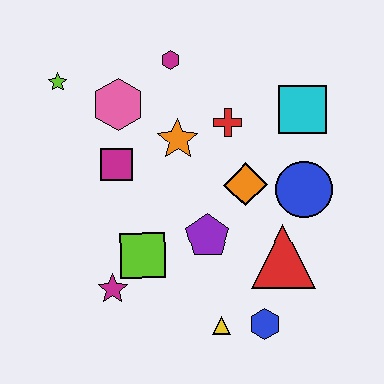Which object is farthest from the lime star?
The blue hexagon is farthest from the lime star.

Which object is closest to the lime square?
The magenta star is closest to the lime square.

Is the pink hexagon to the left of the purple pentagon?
Yes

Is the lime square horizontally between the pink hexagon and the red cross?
Yes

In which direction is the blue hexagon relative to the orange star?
The blue hexagon is below the orange star.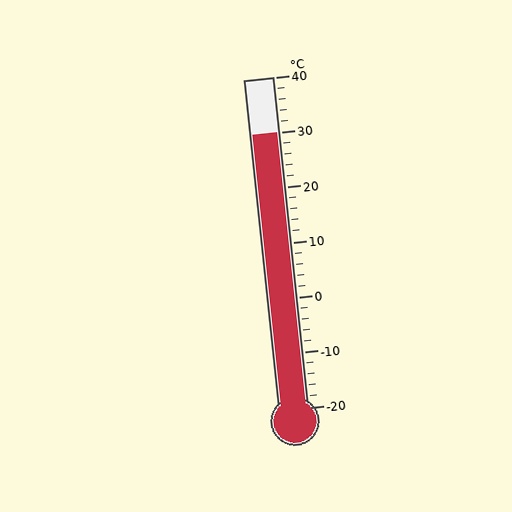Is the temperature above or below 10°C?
The temperature is above 10°C.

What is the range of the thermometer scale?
The thermometer scale ranges from -20°C to 40°C.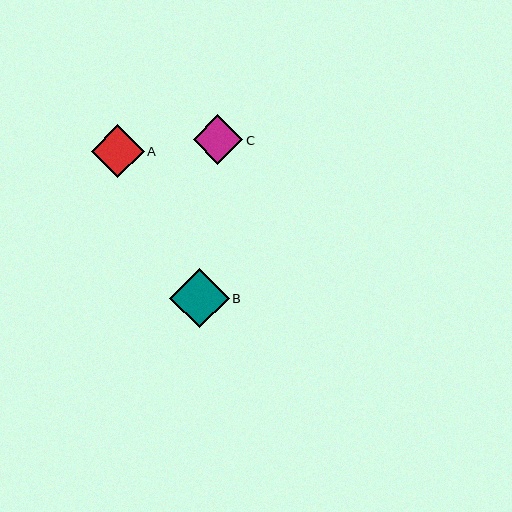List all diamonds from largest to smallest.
From largest to smallest: B, A, C.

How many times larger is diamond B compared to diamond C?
Diamond B is approximately 1.2 times the size of diamond C.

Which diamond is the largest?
Diamond B is the largest with a size of approximately 59 pixels.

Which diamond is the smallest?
Diamond C is the smallest with a size of approximately 50 pixels.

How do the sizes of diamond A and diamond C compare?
Diamond A and diamond C are approximately the same size.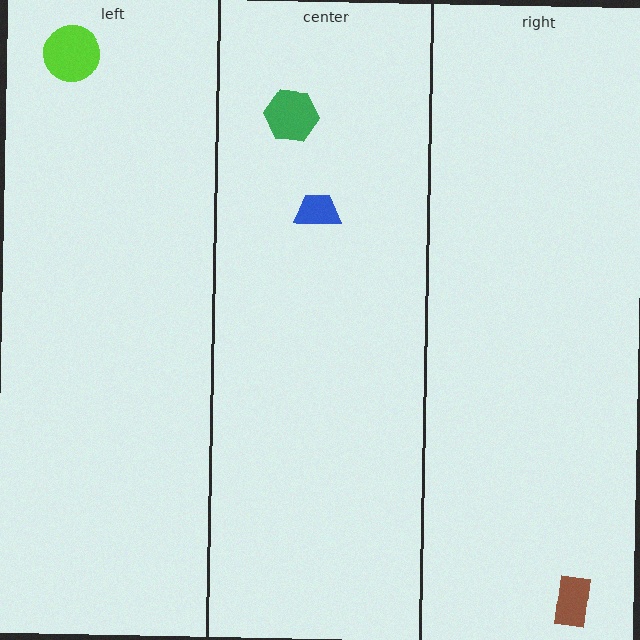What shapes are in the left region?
The lime circle.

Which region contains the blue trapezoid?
The center region.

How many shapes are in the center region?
2.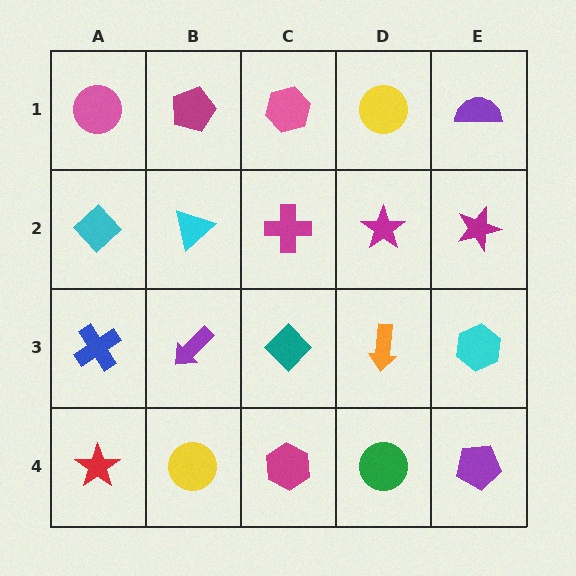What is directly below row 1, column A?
A cyan diamond.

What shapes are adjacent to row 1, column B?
A cyan triangle (row 2, column B), a pink circle (row 1, column A), a pink hexagon (row 1, column C).